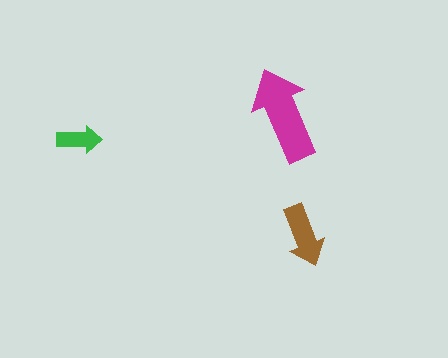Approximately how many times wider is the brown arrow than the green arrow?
About 1.5 times wider.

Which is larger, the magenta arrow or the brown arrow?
The magenta one.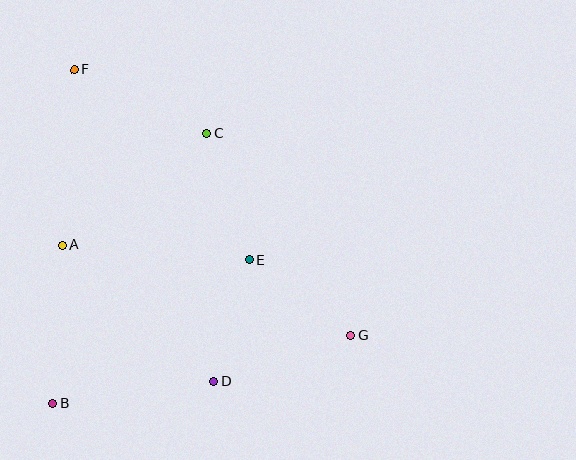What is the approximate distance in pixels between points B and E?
The distance between B and E is approximately 243 pixels.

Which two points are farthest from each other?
Points F and G are farthest from each other.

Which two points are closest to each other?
Points E and G are closest to each other.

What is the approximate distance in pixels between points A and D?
The distance between A and D is approximately 203 pixels.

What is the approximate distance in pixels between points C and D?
The distance between C and D is approximately 248 pixels.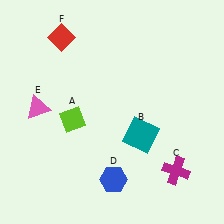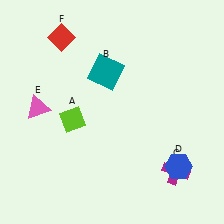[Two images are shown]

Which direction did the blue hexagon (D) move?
The blue hexagon (D) moved right.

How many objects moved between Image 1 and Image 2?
2 objects moved between the two images.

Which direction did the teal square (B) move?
The teal square (B) moved up.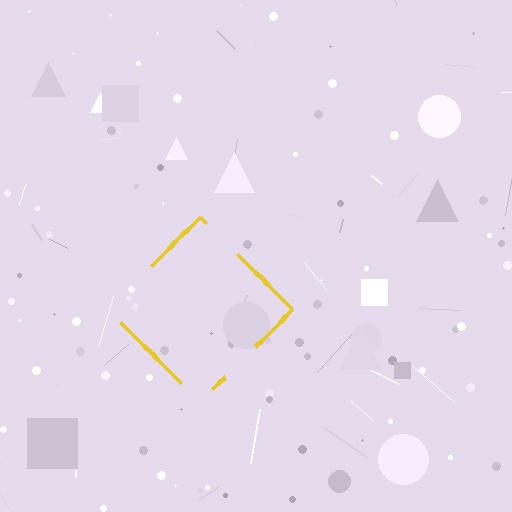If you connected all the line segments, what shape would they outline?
They would outline a diamond.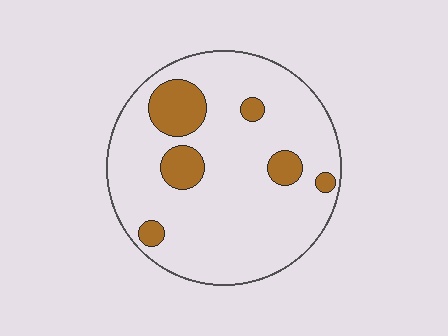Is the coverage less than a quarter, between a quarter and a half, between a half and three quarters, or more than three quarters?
Less than a quarter.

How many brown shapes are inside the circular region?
6.